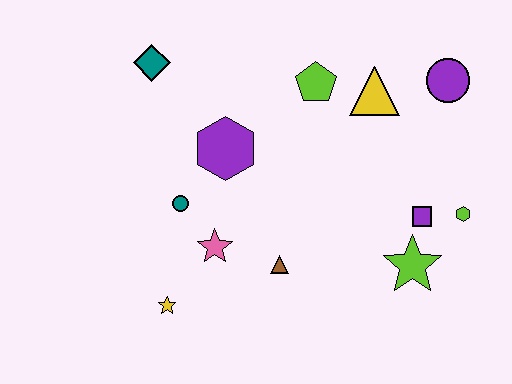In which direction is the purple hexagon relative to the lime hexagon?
The purple hexagon is to the left of the lime hexagon.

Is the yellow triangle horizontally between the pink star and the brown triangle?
No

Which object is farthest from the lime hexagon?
The teal diamond is farthest from the lime hexagon.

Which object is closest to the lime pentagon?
The yellow triangle is closest to the lime pentagon.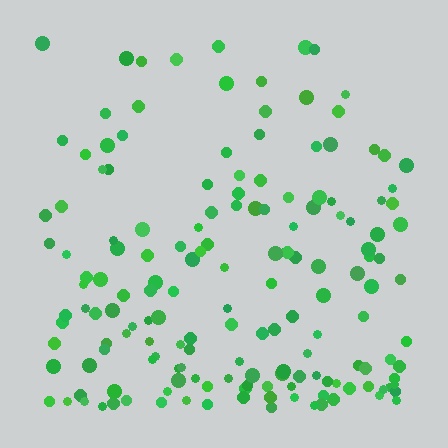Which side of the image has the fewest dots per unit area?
The top.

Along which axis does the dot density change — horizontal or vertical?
Vertical.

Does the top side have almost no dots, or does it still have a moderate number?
Still a moderate number, just noticeably fewer than the bottom.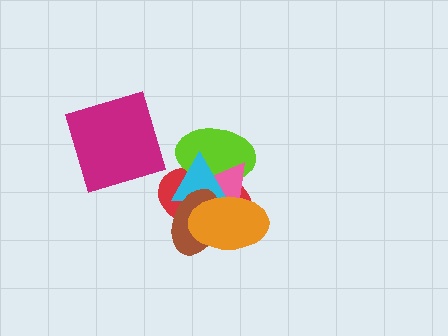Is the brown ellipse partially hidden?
Yes, it is partially covered by another shape.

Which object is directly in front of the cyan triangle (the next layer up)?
The brown ellipse is directly in front of the cyan triangle.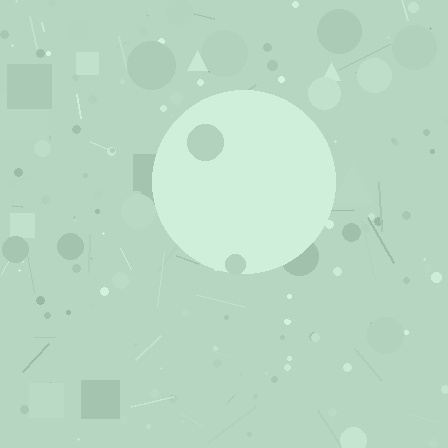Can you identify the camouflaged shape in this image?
The camouflaged shape is a circle.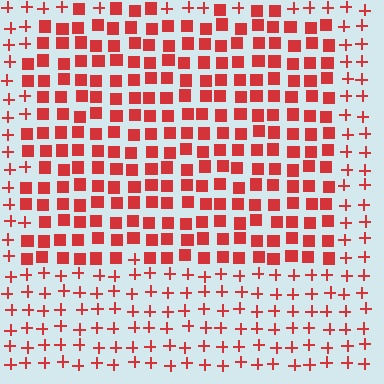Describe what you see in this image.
The image is filled with small red elements arranged in a uniform grid. A rectangle-shaped region contains squares, while the surrounding area contains plus signs. The boundary is defined purely by the change in element shape.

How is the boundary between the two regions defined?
The boundary is defined by a change in element shape: squares inside vs. plus signs outside. All elements share the same color and spacing.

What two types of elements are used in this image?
The image uses squares inside the rectangle region and plus signs outside it.